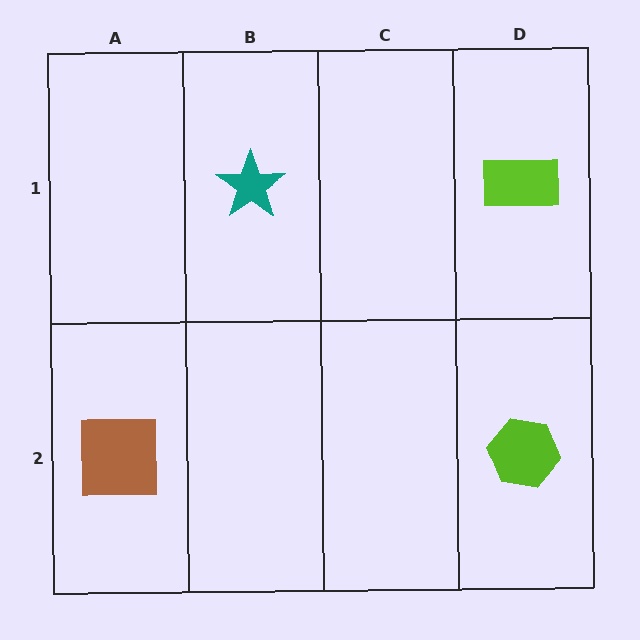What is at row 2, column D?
A lime hexagon.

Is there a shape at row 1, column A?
No, that cell is empty.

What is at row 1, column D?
A lime rectangle.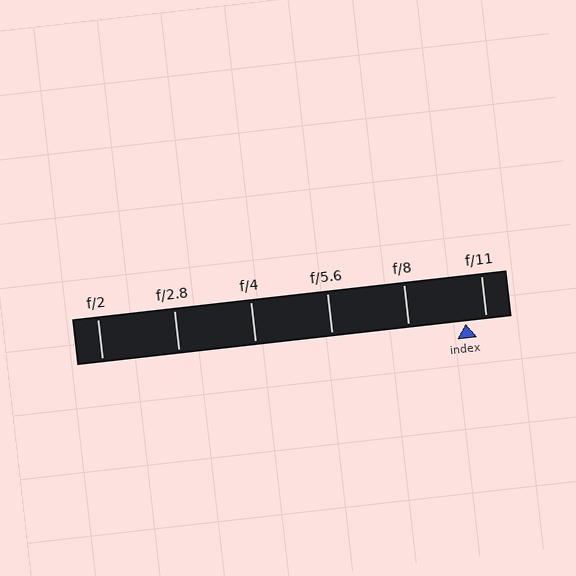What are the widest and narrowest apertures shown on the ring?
The widest aperture shown is f/2 and the narrowest is f/11.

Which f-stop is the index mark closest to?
The index mark is closest to f/11.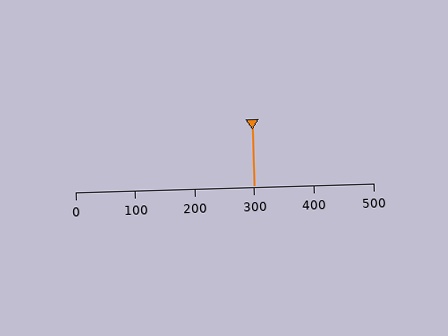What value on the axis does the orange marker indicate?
The marker indicates approximately 300.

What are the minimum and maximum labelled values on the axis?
The axis runs from 0 to 500.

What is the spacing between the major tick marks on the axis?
The major ticks are spaced 100 apart.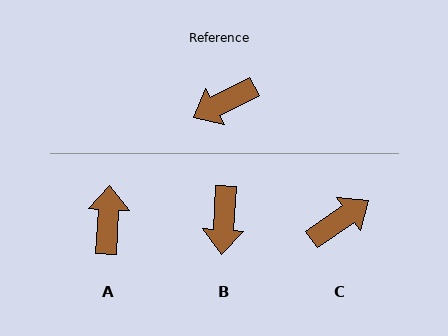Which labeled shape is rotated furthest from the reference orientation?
C, about 172 degrees away.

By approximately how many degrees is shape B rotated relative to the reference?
Approximately 59 degrees counter-clockwise.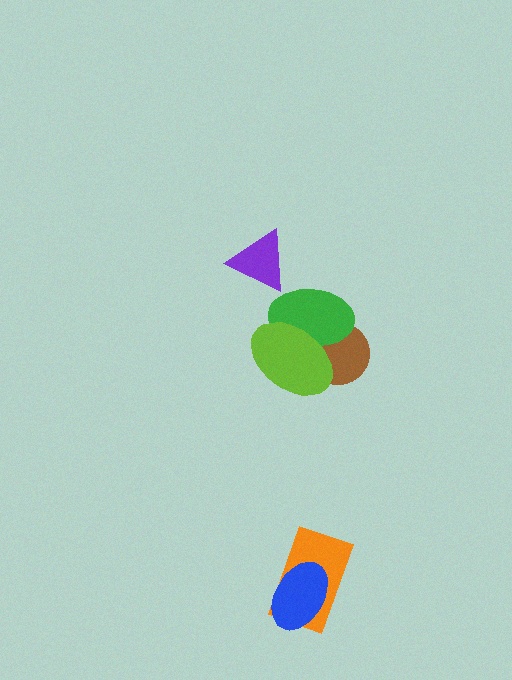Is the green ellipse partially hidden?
Yes, it is partially covered by another shape.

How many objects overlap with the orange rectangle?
1 object overlaps with the orange rectangle.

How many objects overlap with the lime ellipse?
2 objects overlap with the lime ellipse.